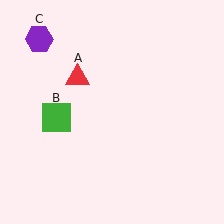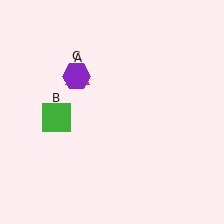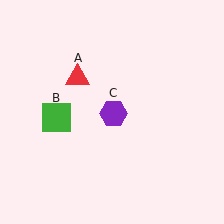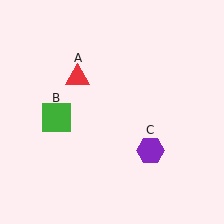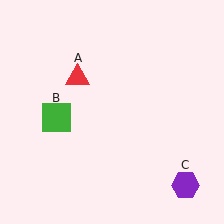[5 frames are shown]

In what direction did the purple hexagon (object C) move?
The purple hexagon (object C) moved down and to the right.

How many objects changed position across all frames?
1 object changed position: purple hexagon (object C).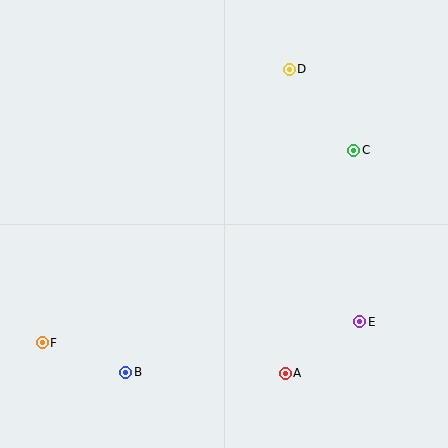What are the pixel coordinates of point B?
Point B is at (126, 372).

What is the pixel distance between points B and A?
The distance between B and A is 159 pixels.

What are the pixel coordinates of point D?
Point D is at (289, 70).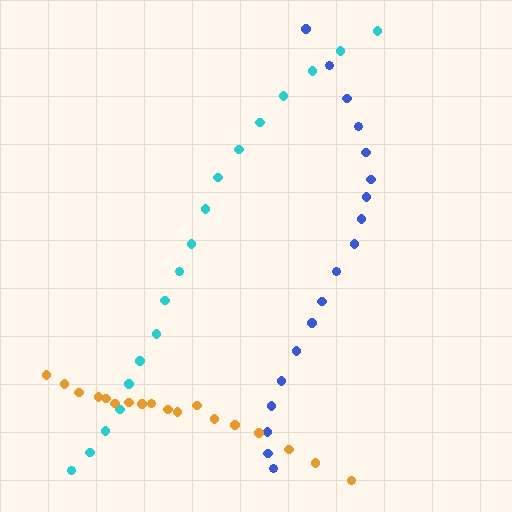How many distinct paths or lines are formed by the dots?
There are 3 distinct paths.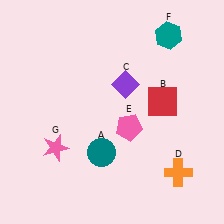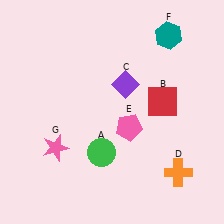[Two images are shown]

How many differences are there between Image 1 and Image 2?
There is 1 difference between the two images.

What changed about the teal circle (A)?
In Image 1, A is teal. In Image 2, it changed to green.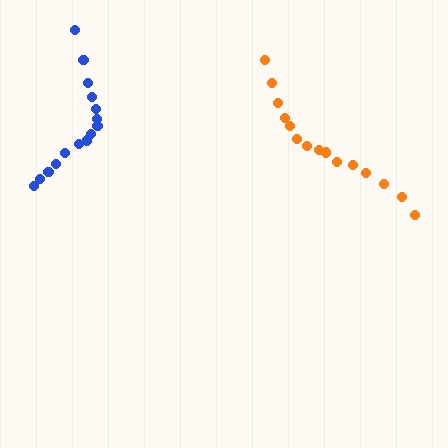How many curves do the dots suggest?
There are 2 distinct paths.